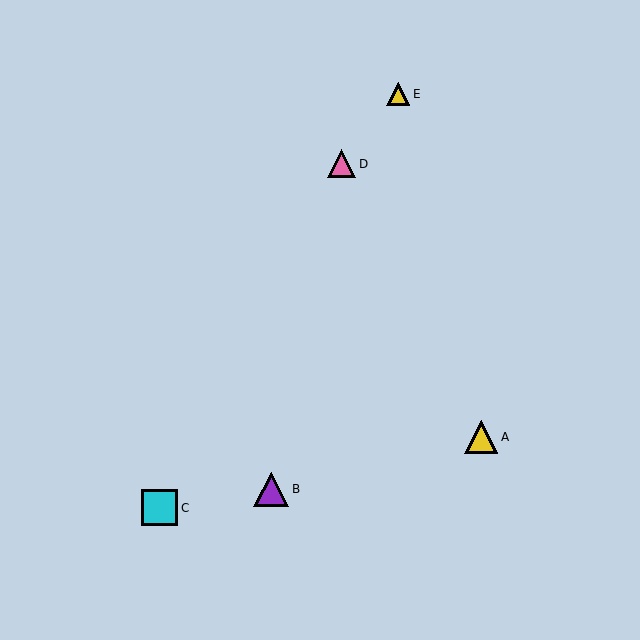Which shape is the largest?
The cyan square (labeled C) is the largest.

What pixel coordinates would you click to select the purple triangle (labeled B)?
Click at (271, 489) to select the purple triangle B.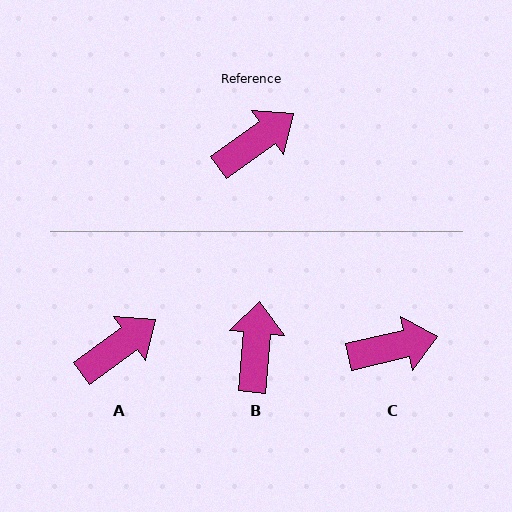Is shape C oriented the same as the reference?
No, it is off by about 23 degrees.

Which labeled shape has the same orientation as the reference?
A.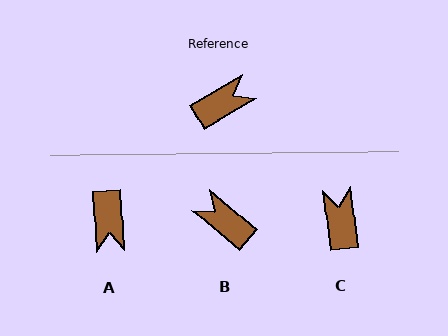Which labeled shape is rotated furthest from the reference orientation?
A, about 118 degrees away.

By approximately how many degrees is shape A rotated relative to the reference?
Approximately 118 degrees clockwise.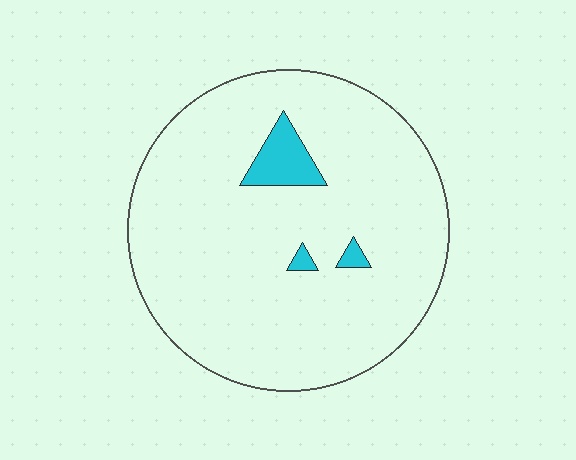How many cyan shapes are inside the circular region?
3.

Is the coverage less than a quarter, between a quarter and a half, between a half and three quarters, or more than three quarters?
Less than a quarter.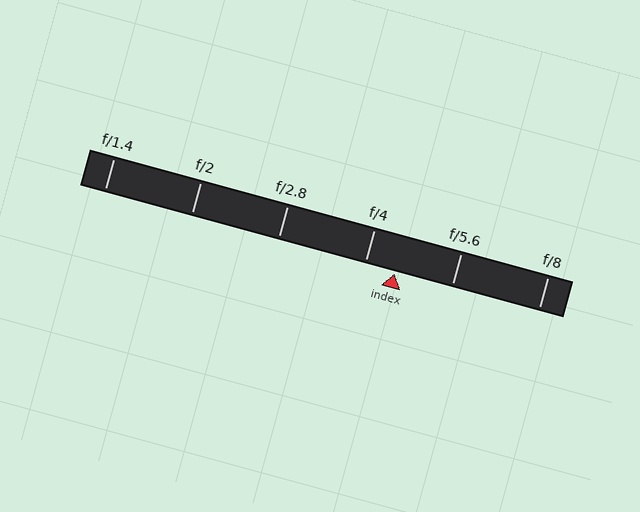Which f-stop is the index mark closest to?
The index mark is closest to f/4.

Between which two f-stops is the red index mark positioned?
The index mark is between f/4 and f/5.6.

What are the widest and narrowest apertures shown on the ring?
The widest aperture shown is f/1.4 and the narrowest is f/8.